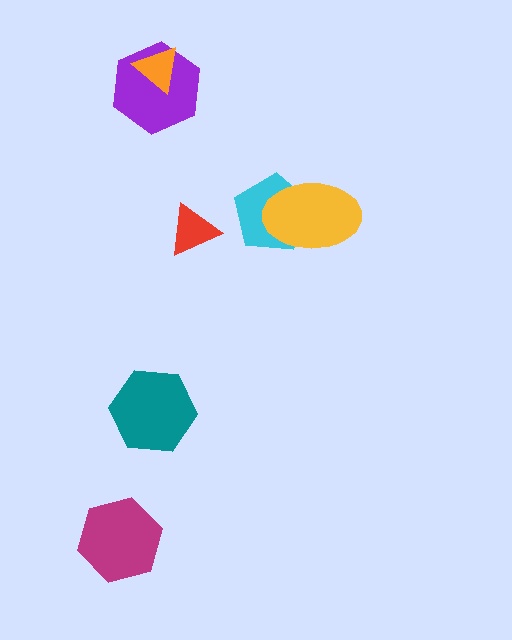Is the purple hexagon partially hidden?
Yes, it is partially covered by another shape.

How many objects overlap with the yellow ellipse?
1 object overlaps with the yellow ellipse.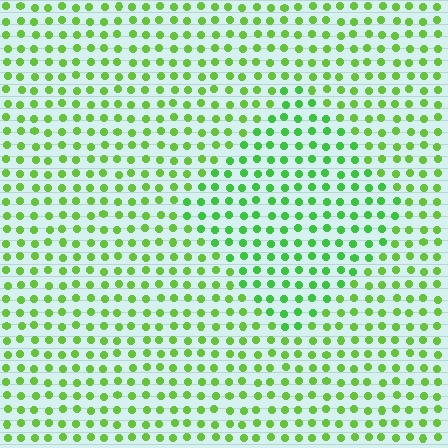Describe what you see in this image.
The image is filled with small lime elements in a uniform arrangement. A diamond-shaped region is visible where the elements are tinted to a slightly different hue, forming a subtle color boundary.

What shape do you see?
I see a diamond.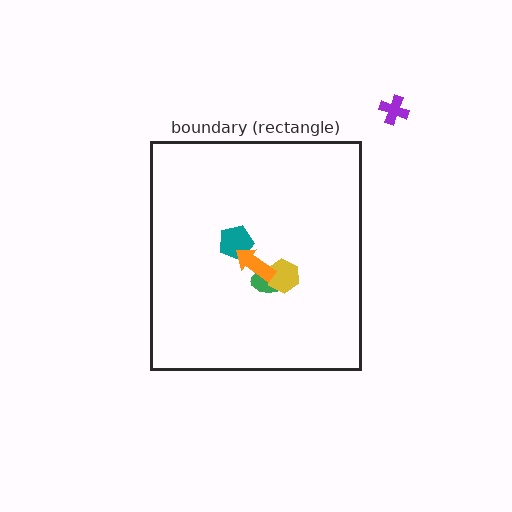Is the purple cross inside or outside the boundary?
Outside.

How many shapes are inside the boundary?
4 inside, 1 outside.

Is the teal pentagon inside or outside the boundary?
Inside.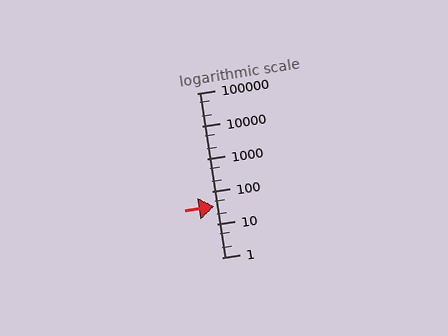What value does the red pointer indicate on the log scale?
The pointer indicates approximately 35.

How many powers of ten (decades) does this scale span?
The scale spans 5 decades, from 1 to 100000.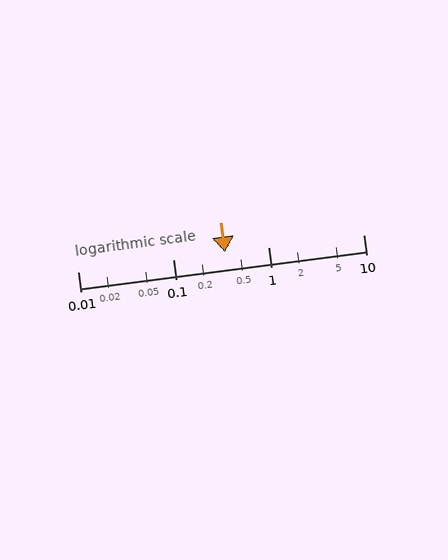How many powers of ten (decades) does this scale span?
The scale spans 3 decades, from 0.01 to 10.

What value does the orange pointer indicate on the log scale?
The pointer indicates approximately 0.35.